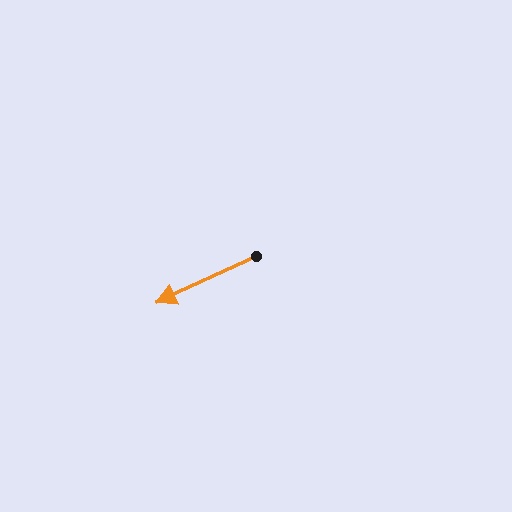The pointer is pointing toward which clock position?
Roughly 8 o'clock.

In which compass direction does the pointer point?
Southwest.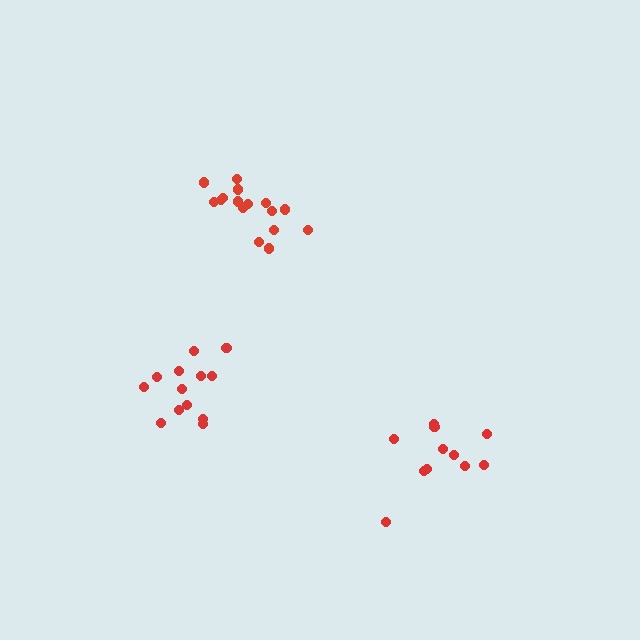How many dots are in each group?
Group 1: 11 dots, Group 2: 13 dots, Group 3: 16 dots (40 total).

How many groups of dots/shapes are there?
There are 3 groups.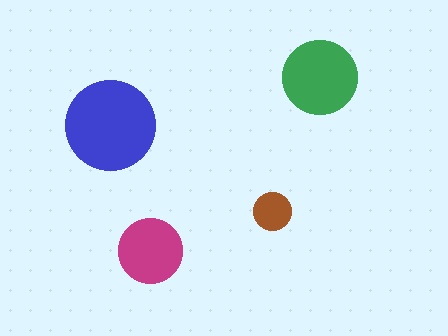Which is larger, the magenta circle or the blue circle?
The blue one.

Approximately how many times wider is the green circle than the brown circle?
About 2 times wider.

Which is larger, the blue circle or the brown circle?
The blue one.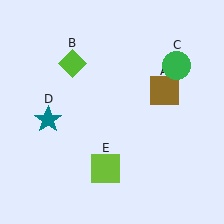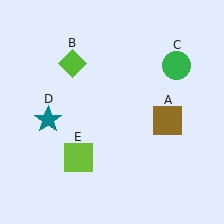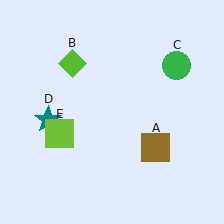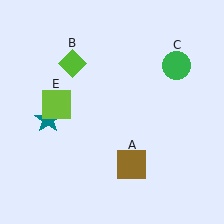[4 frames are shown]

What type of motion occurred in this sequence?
The brown square (object A), lime square (object E) rotated clockwise around the center of the scene.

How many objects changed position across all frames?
2 objects changed position: brown square (object A), lime square (object E).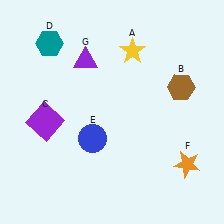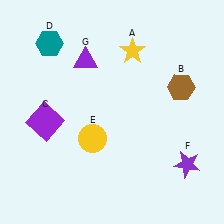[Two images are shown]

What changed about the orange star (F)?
In Image 1, F is orange. In Image 2, it changed to purple.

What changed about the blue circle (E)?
In Image 1, E is blue. In Image 2, it changed to yellow.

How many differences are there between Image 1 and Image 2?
There are 2 differences between the two images.